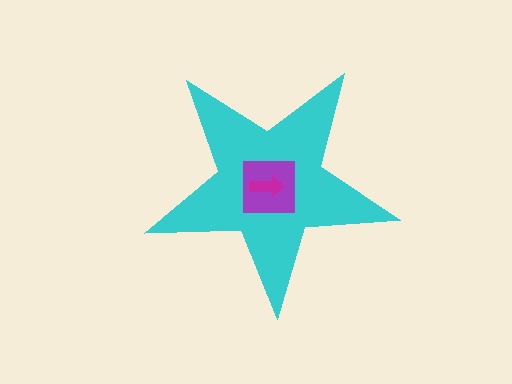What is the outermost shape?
The cyan star.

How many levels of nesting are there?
3.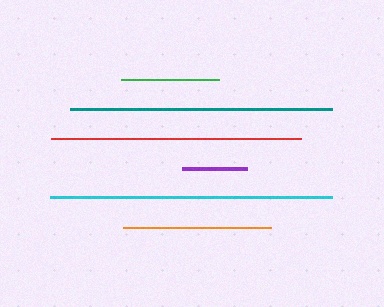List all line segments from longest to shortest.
From longest to shortest: cyan, teal, red, orange, green, purple.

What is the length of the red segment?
The red segment is approximately 249 pixels long.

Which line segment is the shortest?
The purple line is the shortest at approximately 65 pixels.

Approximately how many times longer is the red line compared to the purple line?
The red line is approximately 3.8 times the length of the purple line.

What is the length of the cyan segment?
The cyan segment is approximately 283 pixels long.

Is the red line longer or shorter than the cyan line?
The cyan line is longer than the red line.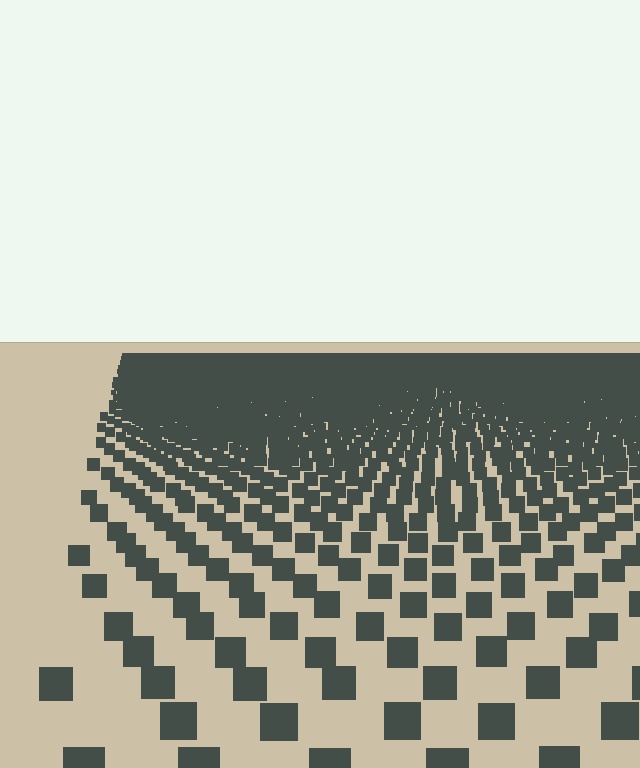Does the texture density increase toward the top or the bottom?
Density increases toward the top.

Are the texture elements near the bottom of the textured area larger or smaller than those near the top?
Larger. Near the bottom, elements are closer to the viewer and appear at a bigger on-screen size.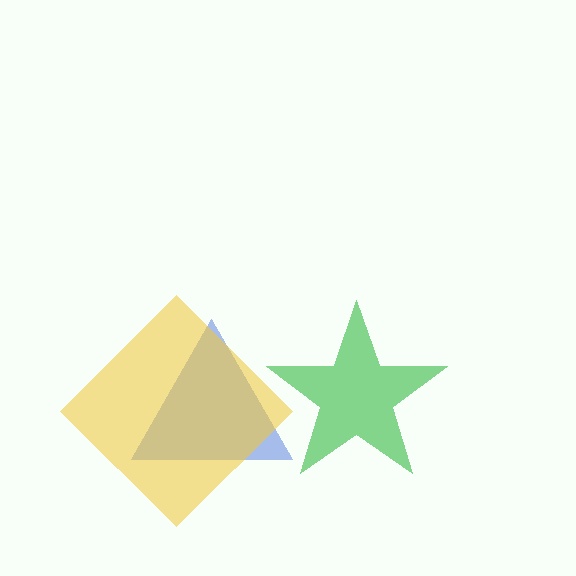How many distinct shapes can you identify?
There are 3 distinct shapes: a green star, a blue triangle, a yellow diamond.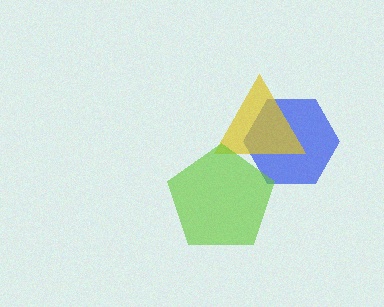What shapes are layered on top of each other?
The layered shapes are: a blue hexagon, a yellow triangle, a lime pentagon.